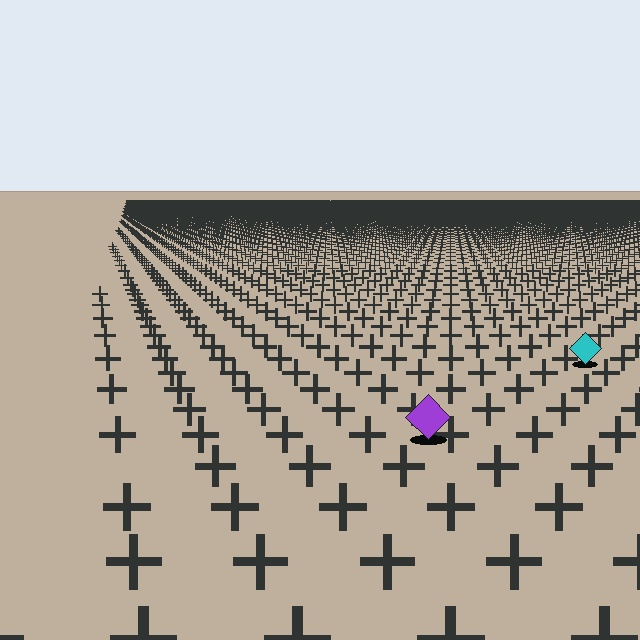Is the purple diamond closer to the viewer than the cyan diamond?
Yes. The purple diamond is closer — you can tell from the texture gradient: the ground texture is coarser near it.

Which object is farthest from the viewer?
The cyan diamond is farthest from the viewer. It appears smaller and the ground texture around it is denser.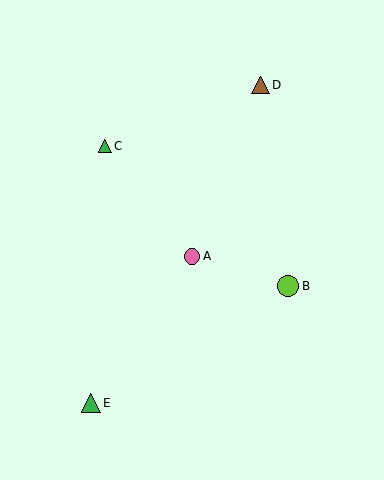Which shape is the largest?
The lime circle (labeled B) is the largest.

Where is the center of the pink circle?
The center of the pink circle is at (192, 256).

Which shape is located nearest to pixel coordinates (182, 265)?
The pink circle (labeled A) at (192, 256) is nearest to that location.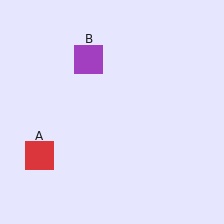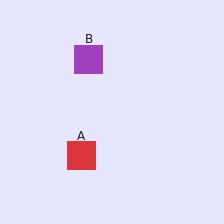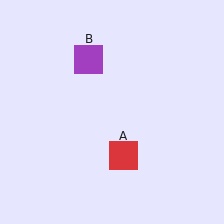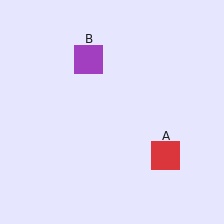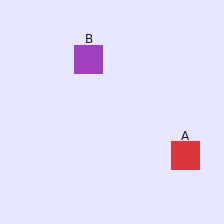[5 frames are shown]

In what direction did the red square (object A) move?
The red square (object A) moved right.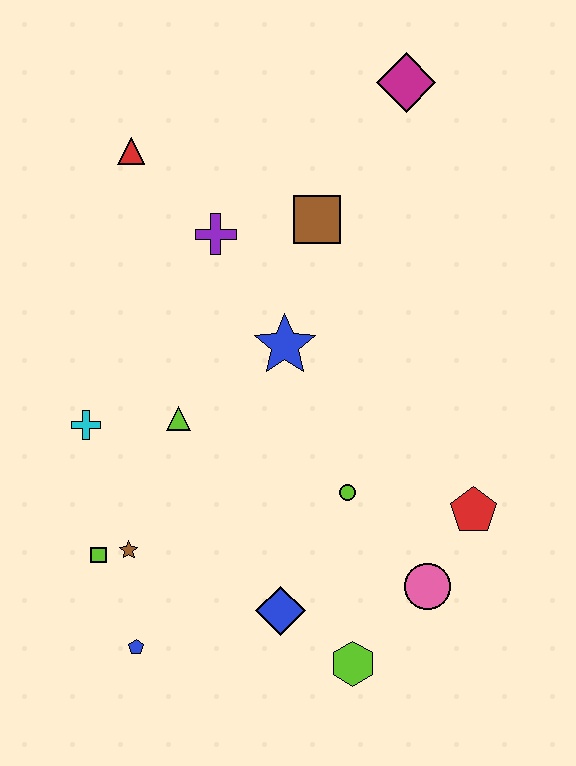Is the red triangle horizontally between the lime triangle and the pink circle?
No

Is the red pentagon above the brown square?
No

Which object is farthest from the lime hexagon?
The magenta diamond is farthest from the lime hexagon.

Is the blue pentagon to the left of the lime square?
No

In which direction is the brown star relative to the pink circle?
The brown star is to the left of the pink circle.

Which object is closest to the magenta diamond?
The brown square is closest to the magenta diamond.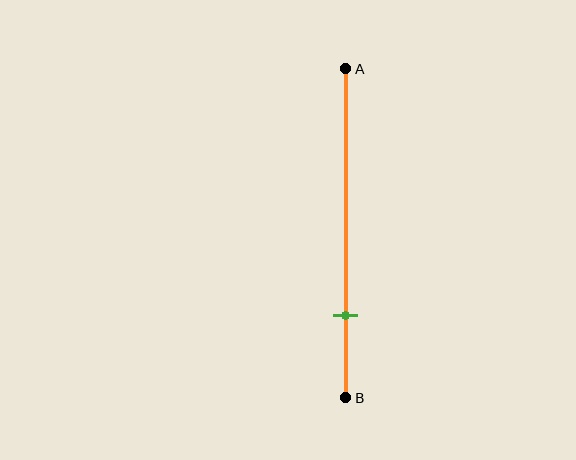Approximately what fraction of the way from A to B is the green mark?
The green mark is approximately 75% of the way from A to B.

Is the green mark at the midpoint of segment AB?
No, the mark is at about 75% from A, not at the 50% midpoint.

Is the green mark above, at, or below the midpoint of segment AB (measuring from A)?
The green mark is below the midpoint of segment AB.